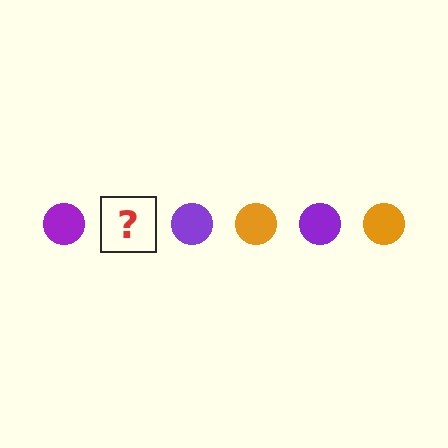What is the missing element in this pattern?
The missing element is an orange circle.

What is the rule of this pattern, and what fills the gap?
The rule is that the pattern cycles through purple, orange circles. The gap should be filled with an orange circle.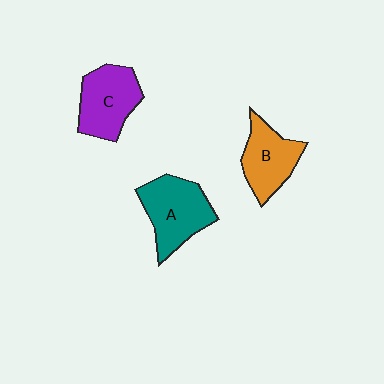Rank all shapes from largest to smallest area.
From largest to smallest: A (teal), C (purple), B (orange).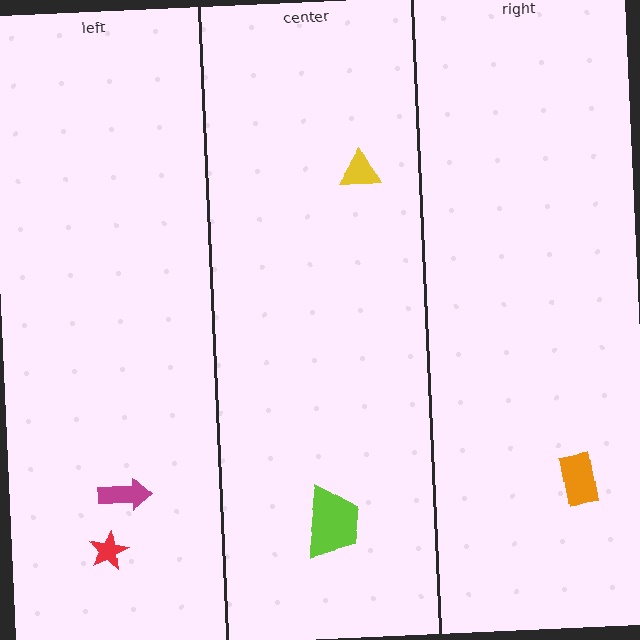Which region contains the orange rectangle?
The right region.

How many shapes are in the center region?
2.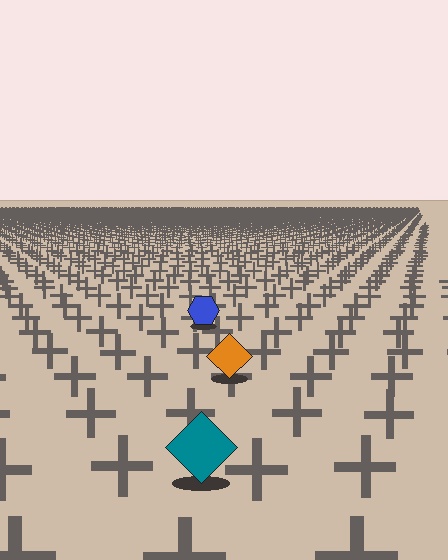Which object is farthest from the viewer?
The blue hexagon is farthest from the viewer. It appears smaller and the ground texture around it is denser.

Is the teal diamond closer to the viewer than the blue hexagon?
Yes. The teal diamond is closer — you can tell from the texture gradient: the ground texture is coarser near it.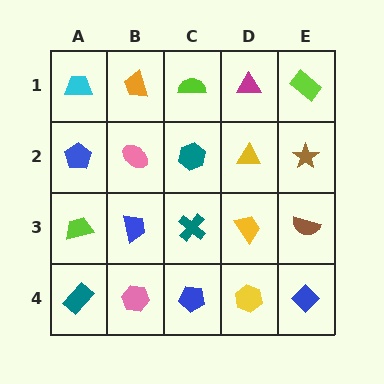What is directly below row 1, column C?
A teal hexagon.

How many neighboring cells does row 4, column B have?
3.